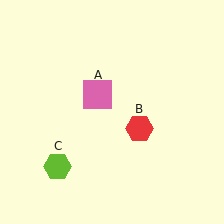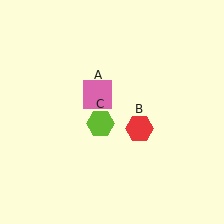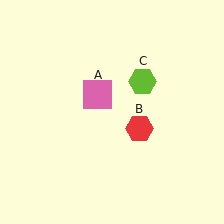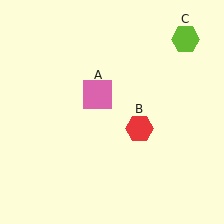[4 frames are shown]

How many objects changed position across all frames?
1 object changed position: lime hexagon (object C).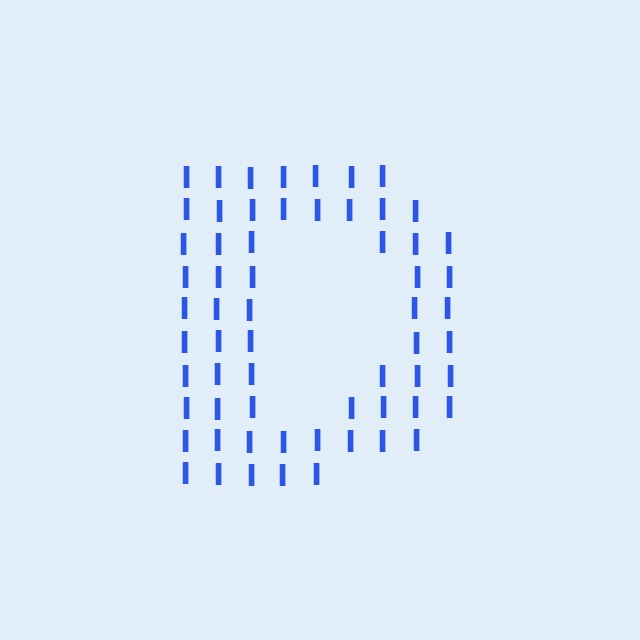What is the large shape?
The large shape is the letter D.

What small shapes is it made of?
It is made of small letter I's.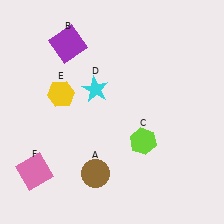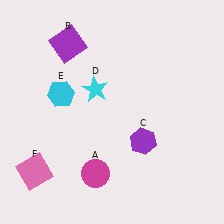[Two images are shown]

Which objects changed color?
A changed from brown to magenta. C changed from lime to purple. E changed from yellow to cyan.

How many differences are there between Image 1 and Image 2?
There are 3 differences between the two images.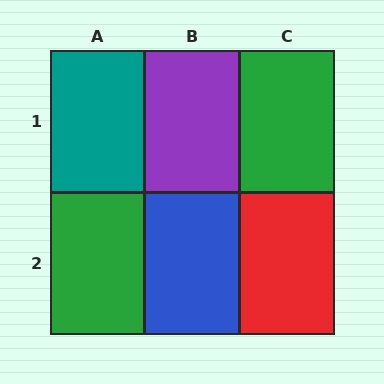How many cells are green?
2 cells are green.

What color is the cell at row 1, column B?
Purple.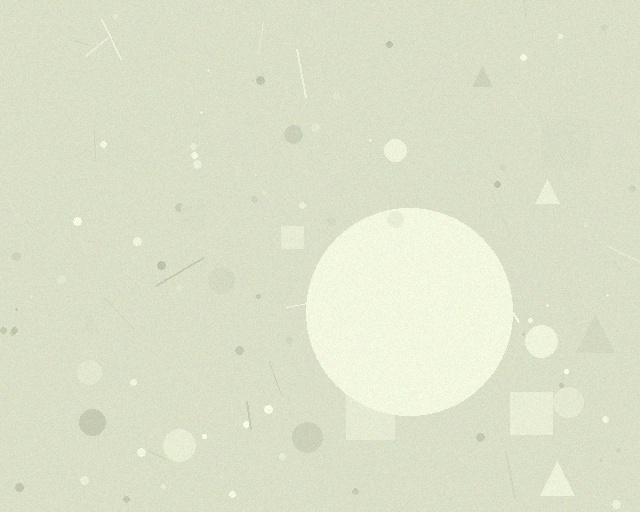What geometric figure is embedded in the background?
A circle is embedded in the background.